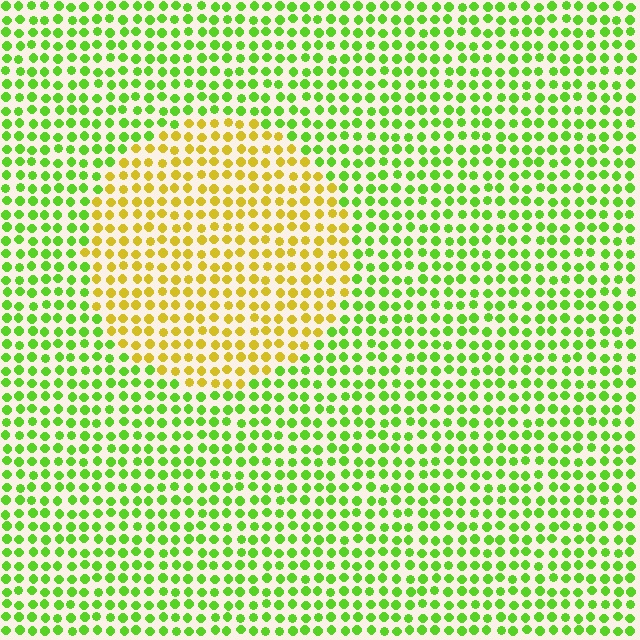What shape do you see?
I see a circle.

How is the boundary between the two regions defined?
The boundary is defined purely by a slight shift in hue (about 50 degrees). Spacing, size, and orientation are identical on both sides.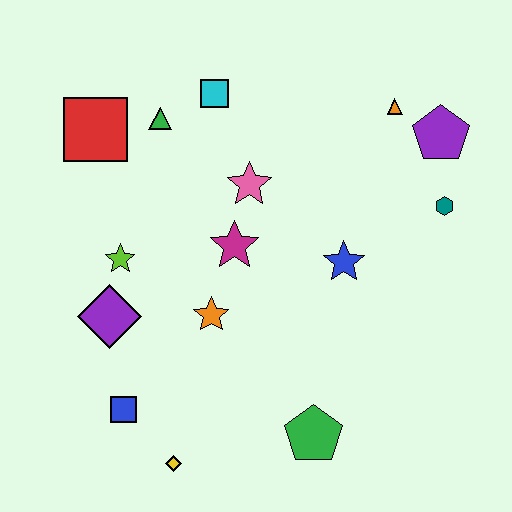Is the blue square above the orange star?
No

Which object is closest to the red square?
The green triangle is closest to the red square.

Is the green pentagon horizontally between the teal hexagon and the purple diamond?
Yes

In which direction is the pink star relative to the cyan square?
The pink star is below the cyan square.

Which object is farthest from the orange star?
The purple pentagon is farthest from the orange star.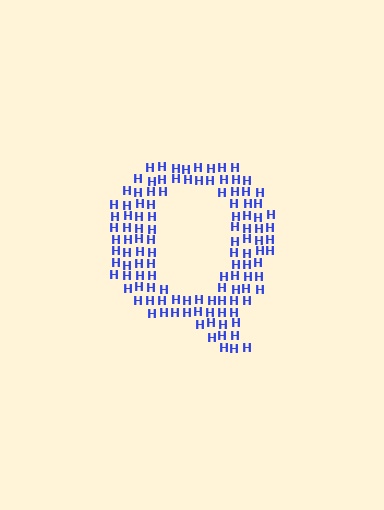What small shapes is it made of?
It is made of small letter H's.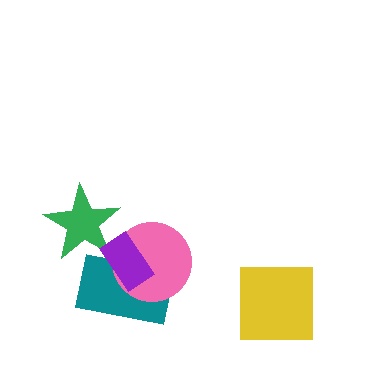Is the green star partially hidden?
Yes, it is partially covered by another shape.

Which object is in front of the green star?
The purple rectangle is in front of the green star.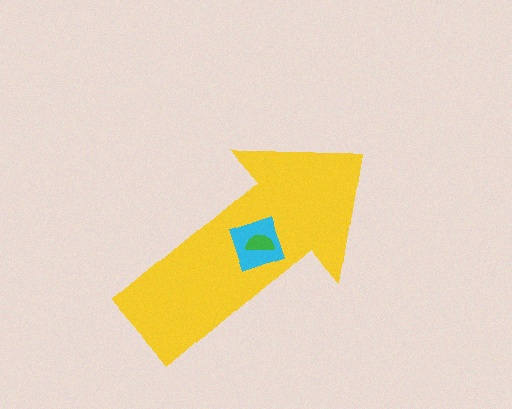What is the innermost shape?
The green semicircle.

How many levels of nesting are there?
3.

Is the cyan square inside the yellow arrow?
Yes.